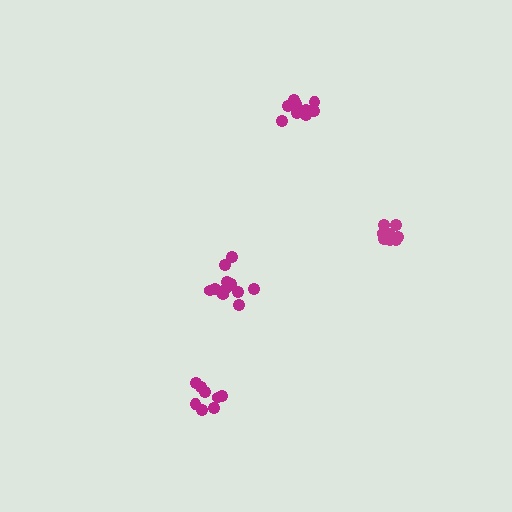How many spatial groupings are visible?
There are 4 spatial groupings.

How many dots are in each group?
Group 1: 11 dots, Group 2: 8 dots, Group 3: 12 dots, Group 4: 8 dots (39 total).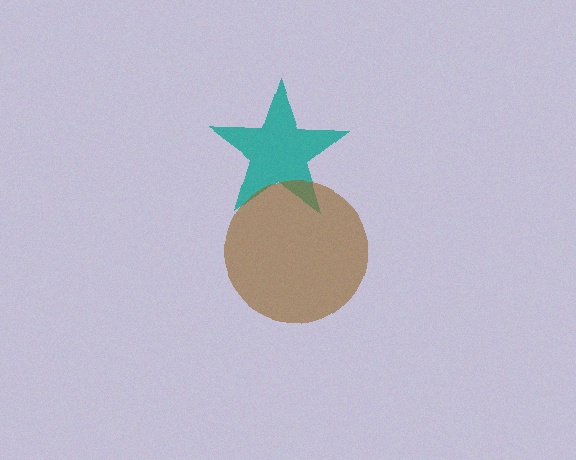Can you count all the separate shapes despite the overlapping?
Yes, there are 2 separate shapes.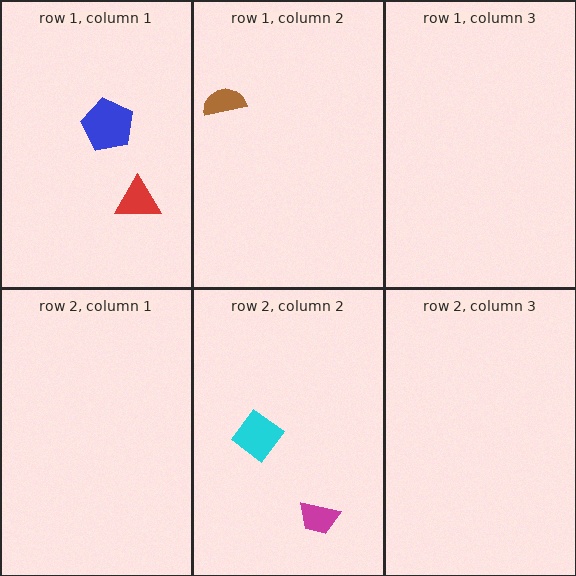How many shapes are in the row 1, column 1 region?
2.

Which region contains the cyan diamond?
The row 2, column 2 region.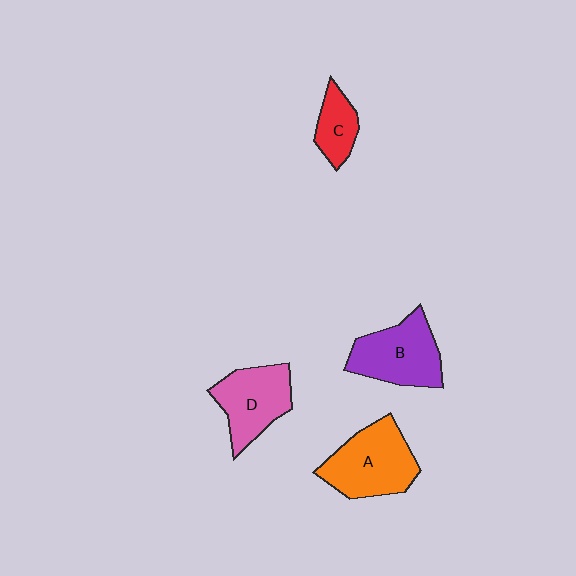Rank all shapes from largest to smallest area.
From largest to smallest: A (orange), B (purple), D (pink), C (red).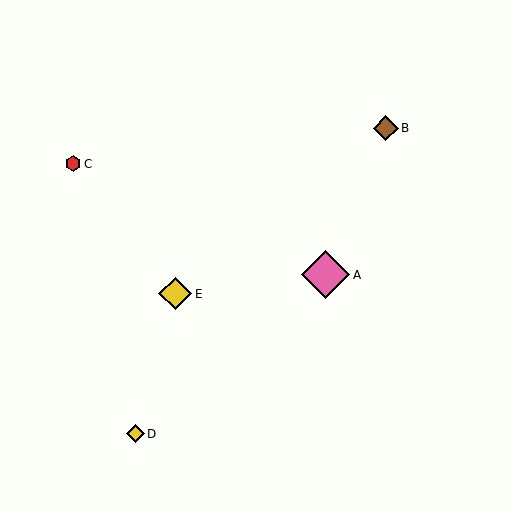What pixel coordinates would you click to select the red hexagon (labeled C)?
Click at (73, 164) to select the red hexagon C.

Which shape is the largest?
The pink diamond (labeled A) is the largest.